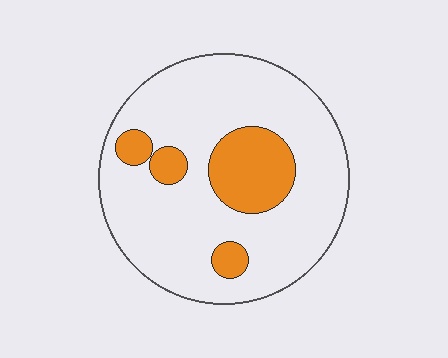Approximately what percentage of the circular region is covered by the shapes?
Approximately 20%.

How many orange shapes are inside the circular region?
4.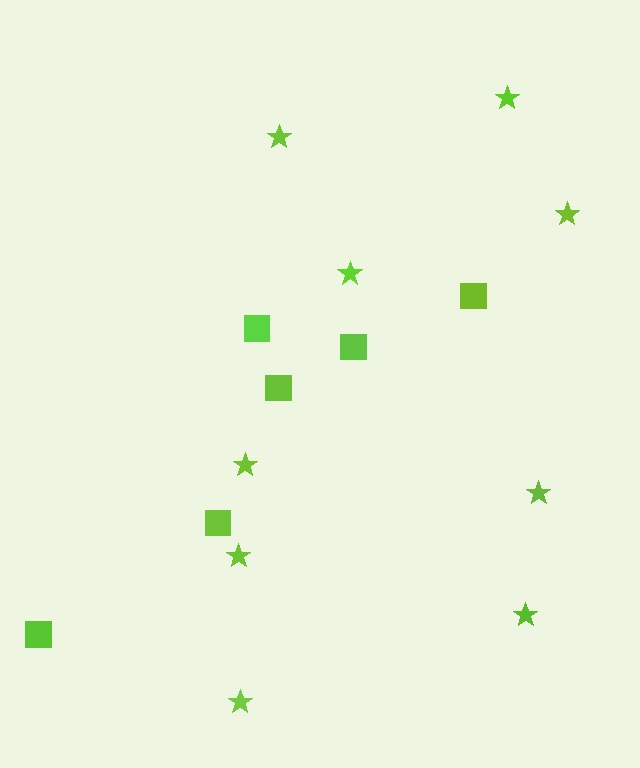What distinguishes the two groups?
There are 2 groups: one group of stars (9) and one group of squares (6).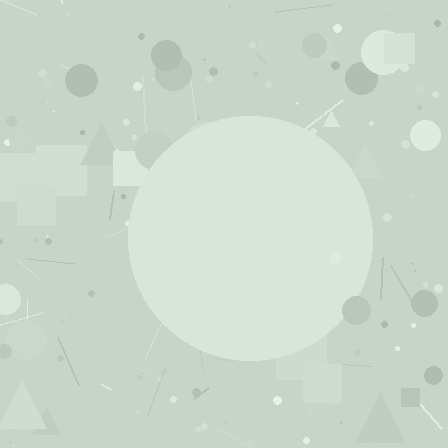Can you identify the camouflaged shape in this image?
The camouflaged shape is a circle.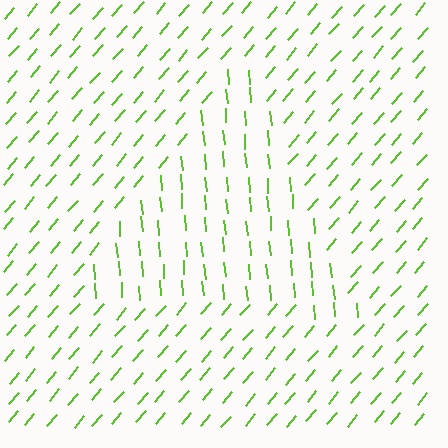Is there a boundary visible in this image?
Yes, there is a texture boundary formed by a change in line orientation.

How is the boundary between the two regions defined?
The boundary is defined purely by a change in line orientation (approximately 45 degrees difference). All lines are the same color and thickness.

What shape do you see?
I see a triangle.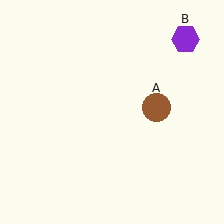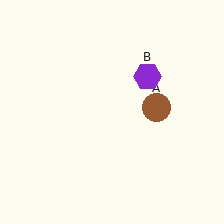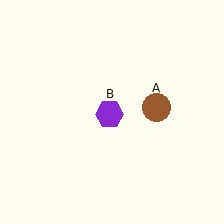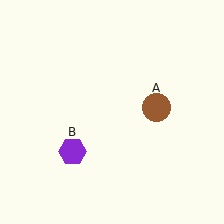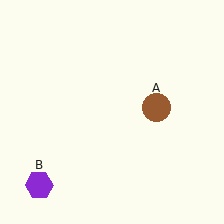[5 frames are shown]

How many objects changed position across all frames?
1 object changed position: purple hexagon (object B).